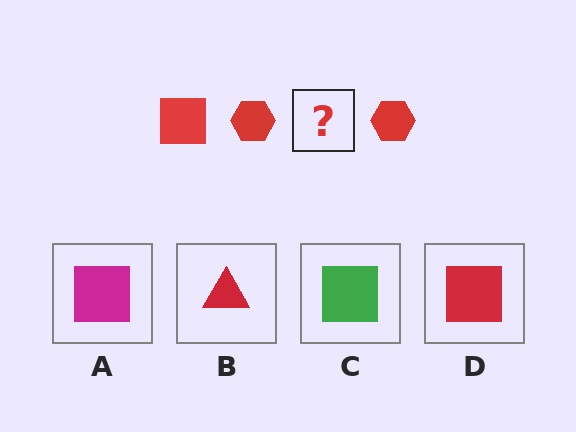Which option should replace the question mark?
Option D.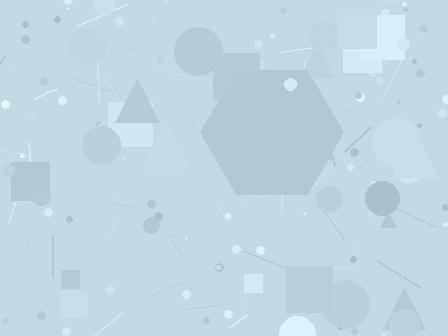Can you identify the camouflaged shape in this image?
The camouflaged shape is a hexagon.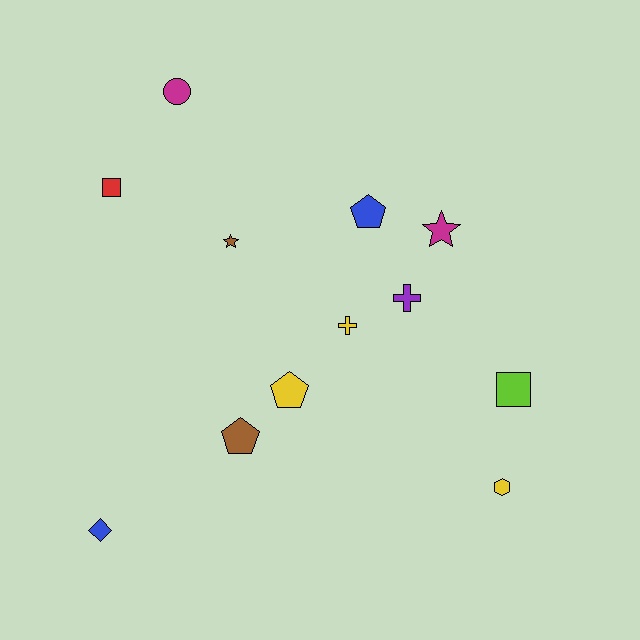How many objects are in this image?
There are 12 objects.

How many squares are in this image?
There are 2 squares.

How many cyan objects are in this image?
There are no cyan objects.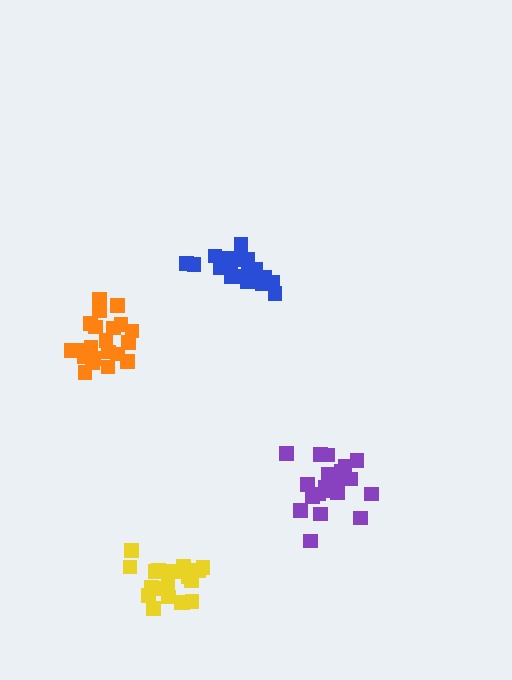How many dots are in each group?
Group 1: 19 dots, Group 2: 21 dots, Group 3: 21 dots, Group 4: 21 dots (82 total).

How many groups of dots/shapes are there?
There are 4 groups.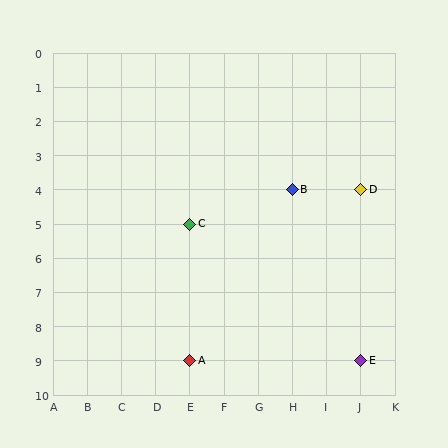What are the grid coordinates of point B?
Point B is at grid coordinates (H, 4).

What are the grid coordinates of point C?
Point C is at grid coordinates (E, 5).